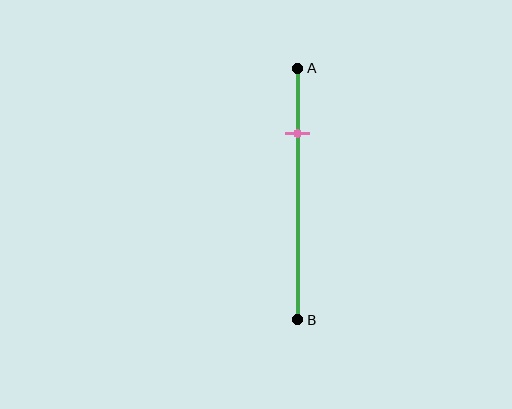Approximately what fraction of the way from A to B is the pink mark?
The pink mark is approximately 25% of the way from A to B.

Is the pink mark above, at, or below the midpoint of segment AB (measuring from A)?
The pink mark is above the midpoint of segment AB.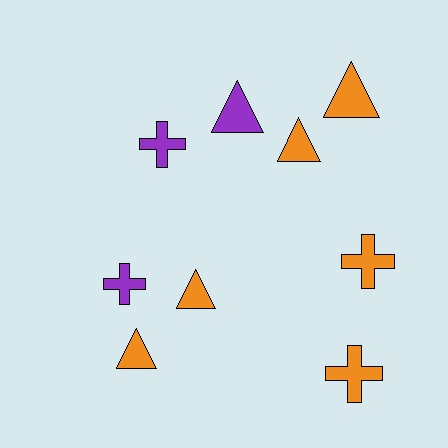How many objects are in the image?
There are 9 objects.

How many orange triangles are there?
There are 4 orange triangles.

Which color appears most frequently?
Orange, with 6 objects.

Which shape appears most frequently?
Triangle, with 5 objects.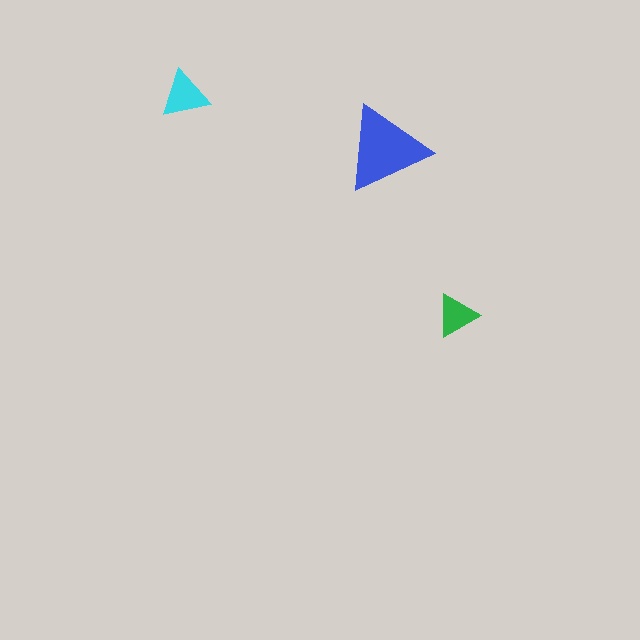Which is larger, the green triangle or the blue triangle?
The blue one.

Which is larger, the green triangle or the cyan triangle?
The cyan one.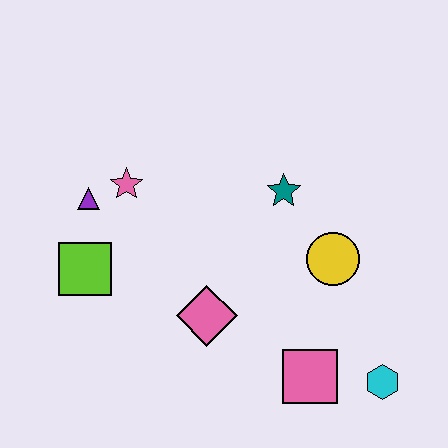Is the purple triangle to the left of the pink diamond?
Yes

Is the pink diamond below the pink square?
No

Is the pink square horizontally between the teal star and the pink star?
No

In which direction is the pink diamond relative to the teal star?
The pink diamond is below the teal star.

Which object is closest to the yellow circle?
The teal star is closest to the yellow circle.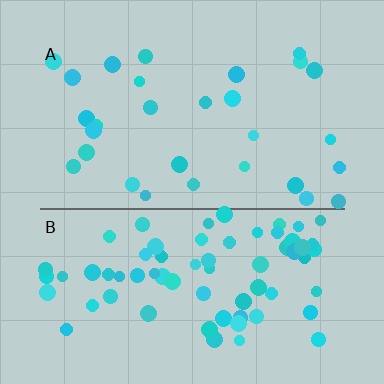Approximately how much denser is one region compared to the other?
Approximately 2.4× — region B over region A.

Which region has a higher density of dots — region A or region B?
B (the bottom).